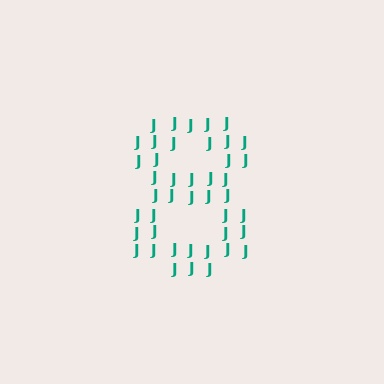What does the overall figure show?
The overall figure shows the digit 8.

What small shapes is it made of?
It is made of small letter J's.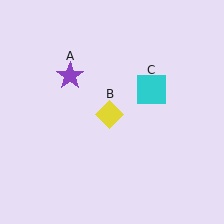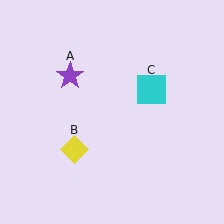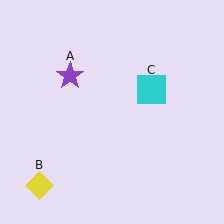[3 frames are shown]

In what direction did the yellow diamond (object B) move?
The yellow diamond (object B) moved down and to the left.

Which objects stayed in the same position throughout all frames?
Purple star (object A) and cyan square (object C) remained stationary.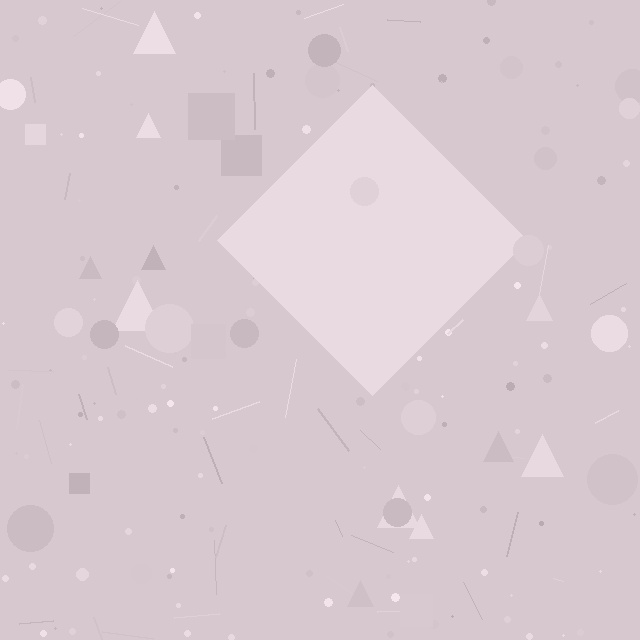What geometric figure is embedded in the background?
A diamond is embedded in the background.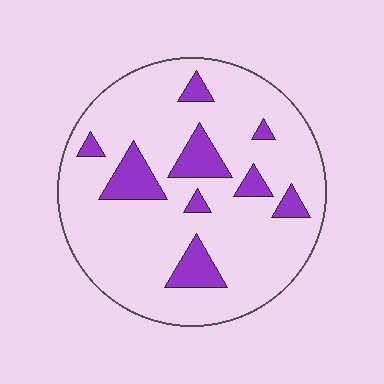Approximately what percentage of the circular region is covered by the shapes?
Approximately 15%.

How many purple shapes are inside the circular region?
9.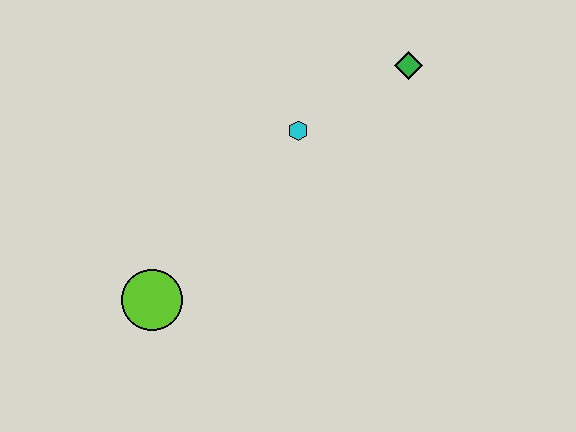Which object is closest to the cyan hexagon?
The green diamond is closest to the cyan hexagon.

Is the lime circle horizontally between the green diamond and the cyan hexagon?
No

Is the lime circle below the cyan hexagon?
Yes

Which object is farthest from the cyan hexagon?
The lime circle is farthest from the cyan hexagon.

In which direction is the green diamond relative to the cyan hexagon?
The green diamond is to the right of the cyan hexagon.